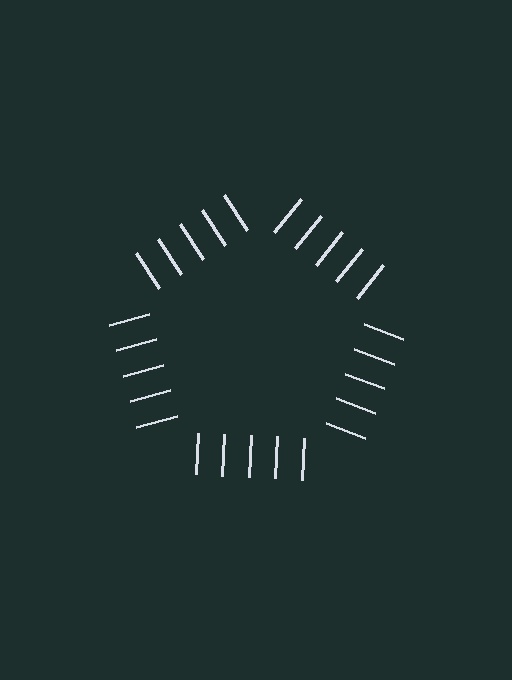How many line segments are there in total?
25 — 5 along each of the 5 edges.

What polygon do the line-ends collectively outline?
An illusory pentagon — the line segments terminate on its edges but no continuous stroke is drawn.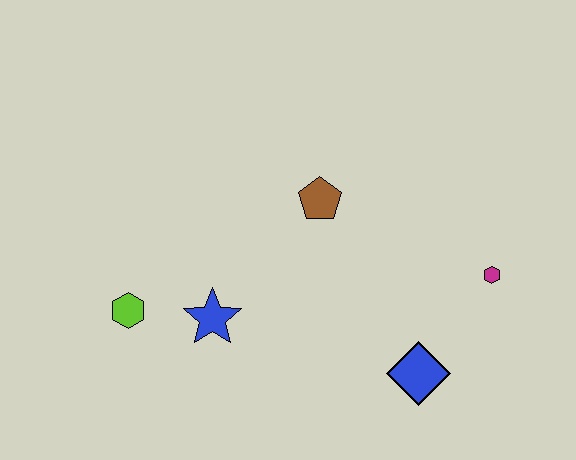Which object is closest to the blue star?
The lime hexagon is closest to the blue star.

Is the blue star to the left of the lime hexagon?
No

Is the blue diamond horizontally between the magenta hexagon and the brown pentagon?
Yes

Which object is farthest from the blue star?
The magenta hexagon is farthest from the blue star.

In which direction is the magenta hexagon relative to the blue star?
The magenta hexagon is to the right of the blue star.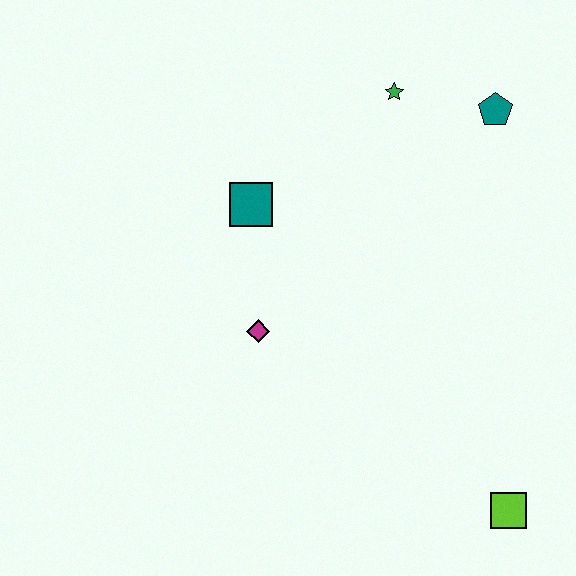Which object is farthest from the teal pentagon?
The lime square is farthest from the teal pentagon.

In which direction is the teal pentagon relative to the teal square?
The teal pentagon is to the right of the teal square.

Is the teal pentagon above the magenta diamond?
Yes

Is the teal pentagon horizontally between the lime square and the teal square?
Yes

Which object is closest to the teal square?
The magenta diamond is closest to the teal square.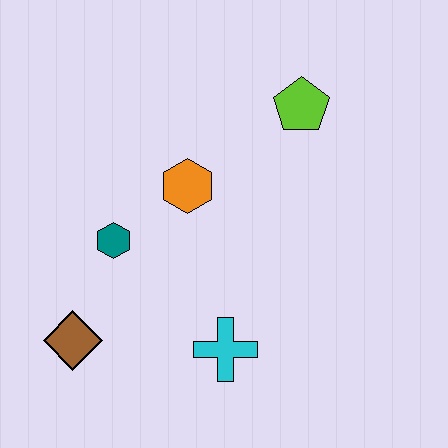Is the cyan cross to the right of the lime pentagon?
No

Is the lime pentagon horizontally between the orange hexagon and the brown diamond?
No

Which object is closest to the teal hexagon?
The orange hexagon is closest to the teal hexagon.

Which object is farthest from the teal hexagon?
The lime pentagon is farthest from the teal hexagon.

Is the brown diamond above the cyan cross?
Yes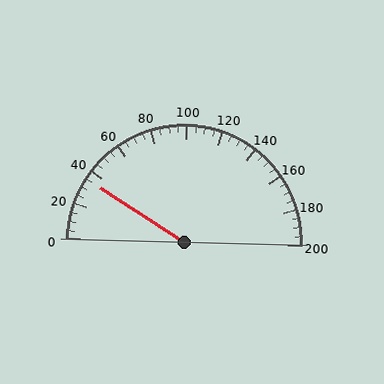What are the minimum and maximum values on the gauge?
The gauge ranges from 0 to 200.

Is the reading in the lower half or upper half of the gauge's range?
The reading is in the lower half of the range (0 to 200).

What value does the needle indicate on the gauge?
The needle indicates approximately 35.